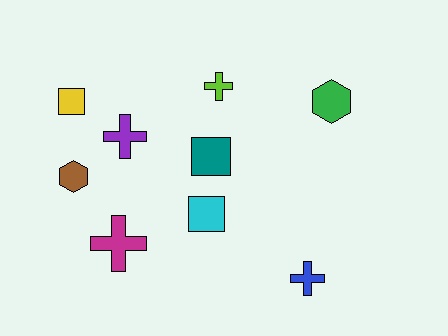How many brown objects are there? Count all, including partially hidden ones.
There is 1 brown object.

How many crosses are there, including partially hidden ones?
There are 4 crosses.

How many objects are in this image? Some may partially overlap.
There are 9 objects.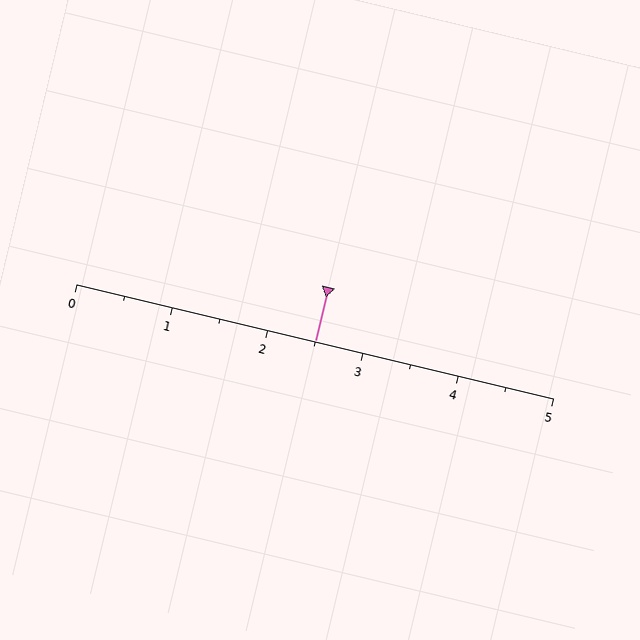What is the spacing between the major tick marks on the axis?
The major ticks are spaced 1 apart.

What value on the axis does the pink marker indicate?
The marker indicates approximately 2.5.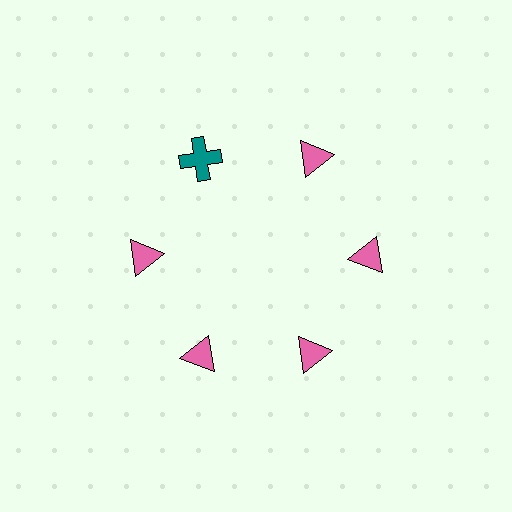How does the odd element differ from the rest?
It differs in both color (teal instead of pink) and shape (cross instead of triangle).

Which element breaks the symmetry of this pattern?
The teal cross at roughly the 11 o'clock position breaks the symmetry. All other shapes are pink triangles.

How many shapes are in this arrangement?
There are 6 shapes arranged in a ring pattern.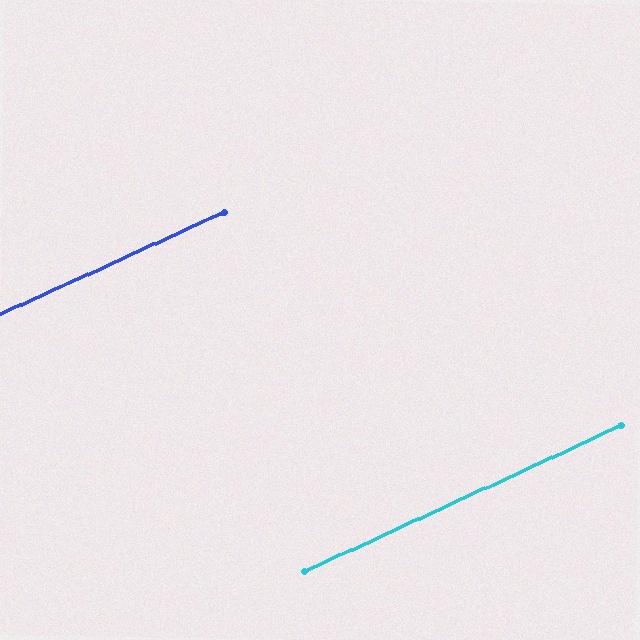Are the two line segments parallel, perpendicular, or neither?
Parallel — their directions differ by only 0.3°.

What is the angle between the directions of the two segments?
Approximately 0 degrees.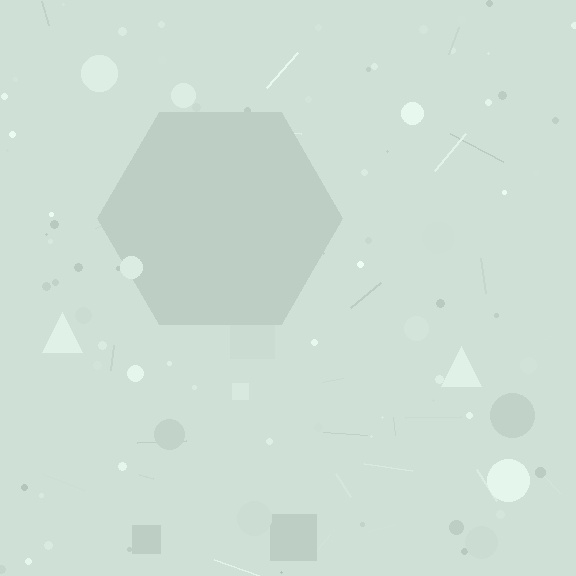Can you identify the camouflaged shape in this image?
The camouflaged shape is a hexagon.